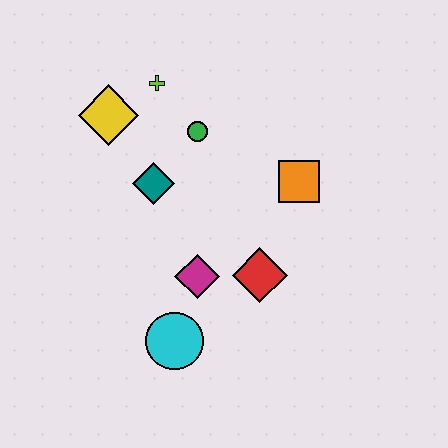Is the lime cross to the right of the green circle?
No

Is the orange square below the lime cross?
Yes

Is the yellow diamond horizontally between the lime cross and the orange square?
No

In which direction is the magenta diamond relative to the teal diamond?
The magenta diamond is below the teal diamond.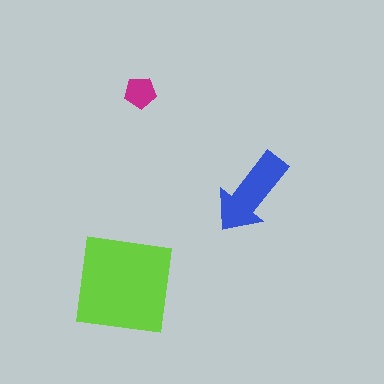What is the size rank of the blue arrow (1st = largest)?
2nd.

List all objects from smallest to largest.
The magenta pentagon, the blue arrow, the lime square.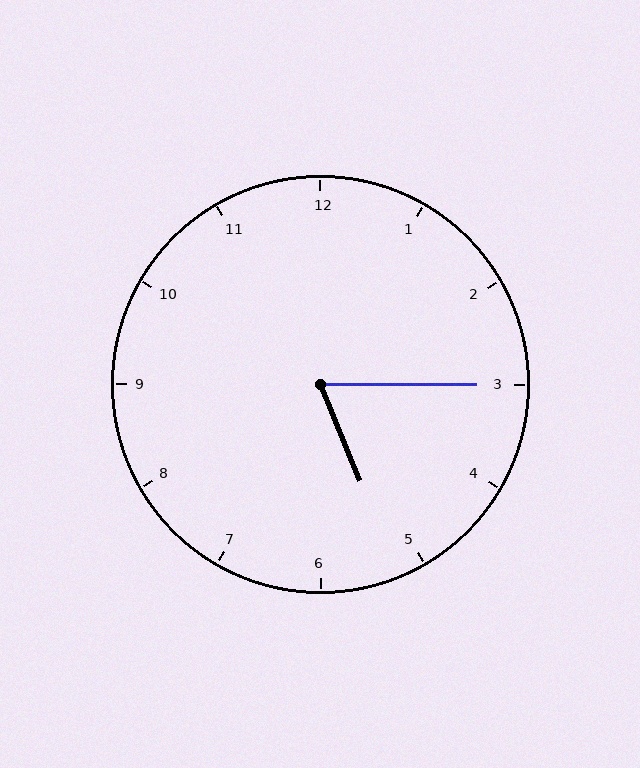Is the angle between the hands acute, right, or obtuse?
It is acute.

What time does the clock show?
5:15.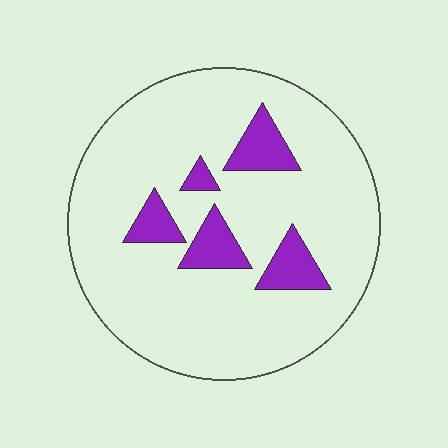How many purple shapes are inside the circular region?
5.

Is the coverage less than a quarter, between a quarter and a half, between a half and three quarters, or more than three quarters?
Less than a quarter.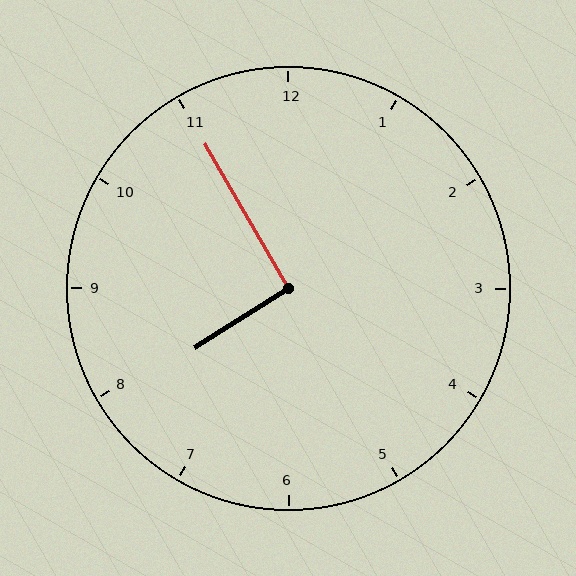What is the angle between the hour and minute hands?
Approximately 92 degrees.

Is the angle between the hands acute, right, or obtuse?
It is right.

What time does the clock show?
7:55.